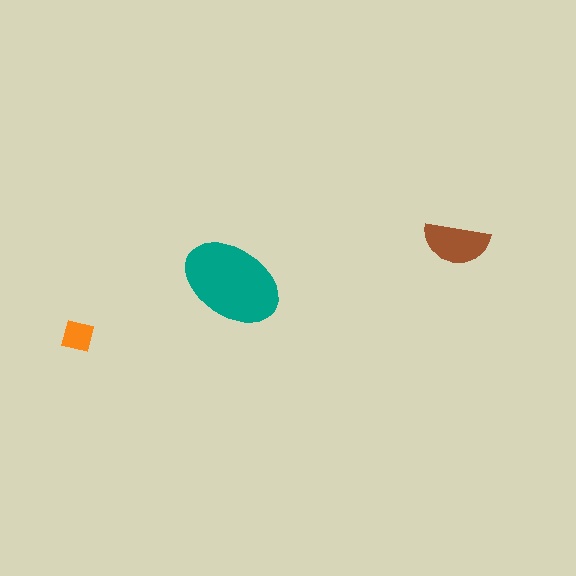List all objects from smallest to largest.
The orange square, the brown semicircle, the teal ellipse.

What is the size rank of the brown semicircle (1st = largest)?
2nd.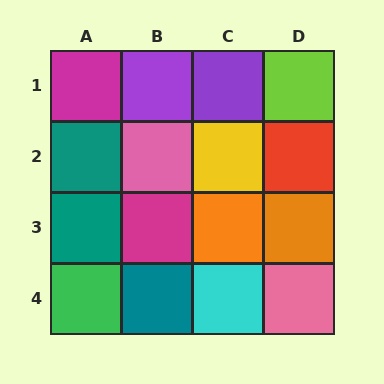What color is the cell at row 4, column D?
Pink.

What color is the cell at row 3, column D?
Orange.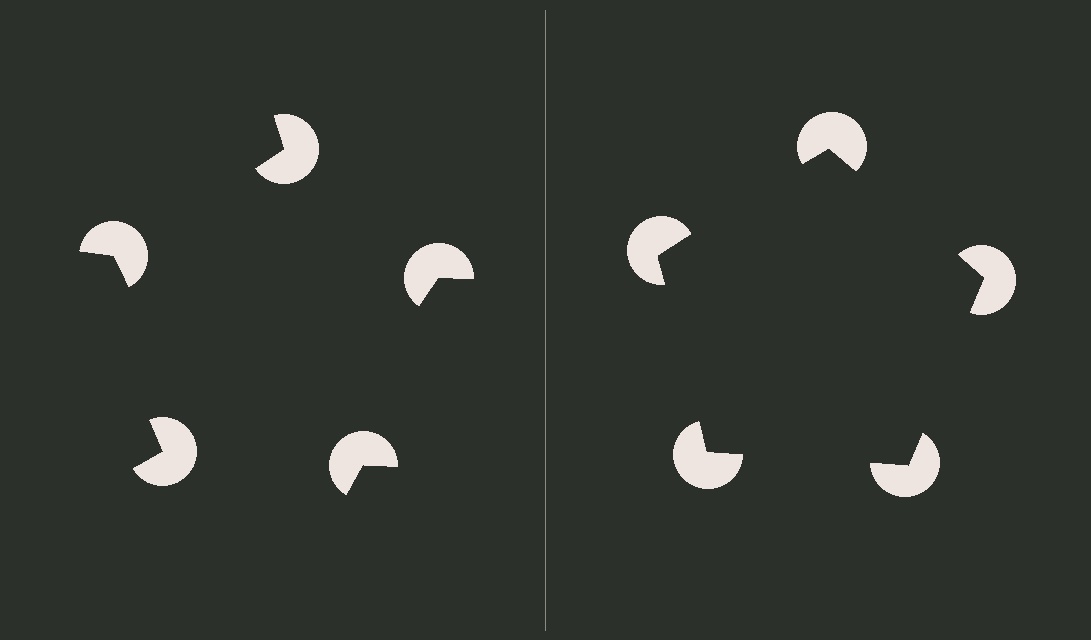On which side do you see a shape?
An illusory pentagon appears on the right side. On the left side the wedge cuts are rotated, so no coherent shape forms.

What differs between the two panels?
The pac-man discs are positioned identically on both sides; only the wedge orientations differ. On the right they align to a pentagon; on the left they are misaligned.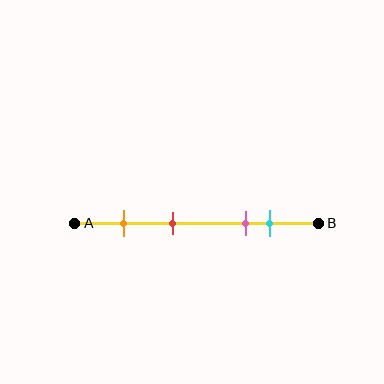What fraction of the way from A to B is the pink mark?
The pink mark is approximately 70% (0.7) of the way from A to B.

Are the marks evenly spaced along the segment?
No, the marks are not evenly spaced.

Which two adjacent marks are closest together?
The pink and cyan marks are the closest adjacent pair.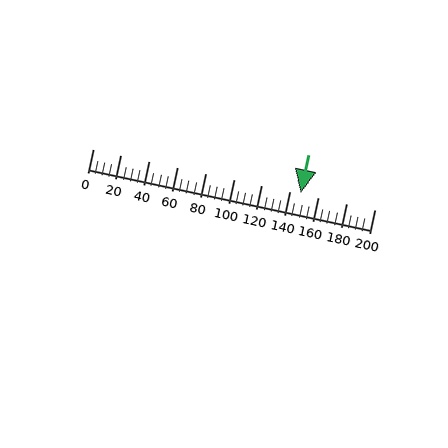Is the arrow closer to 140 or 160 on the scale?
The arrow is closer to 140.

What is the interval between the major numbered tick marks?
The major tick marks are spaced 20 units apart.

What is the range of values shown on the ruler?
The ruler shows values from 0 to 200.